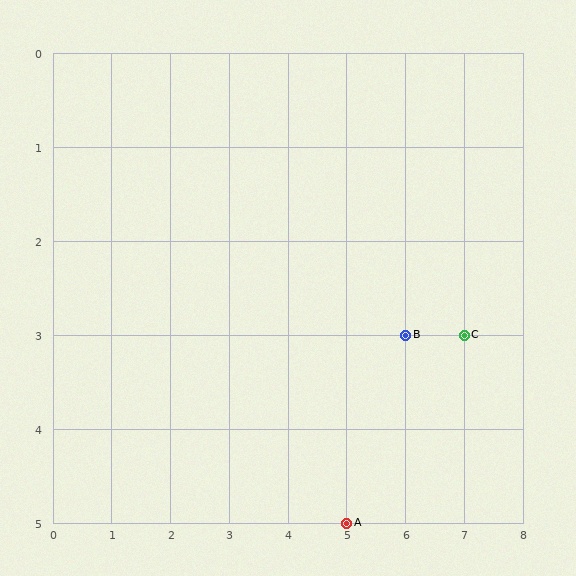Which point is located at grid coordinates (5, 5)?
Point A is at (5, 5).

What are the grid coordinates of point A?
Point A is at grid coordinates (5, 5).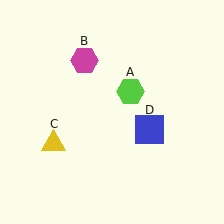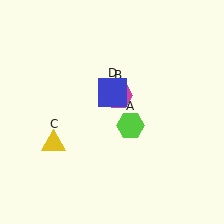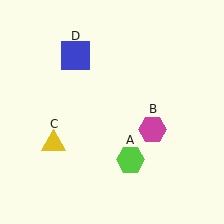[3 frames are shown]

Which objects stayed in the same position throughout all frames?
Yellow triangle (object C) remained stationary.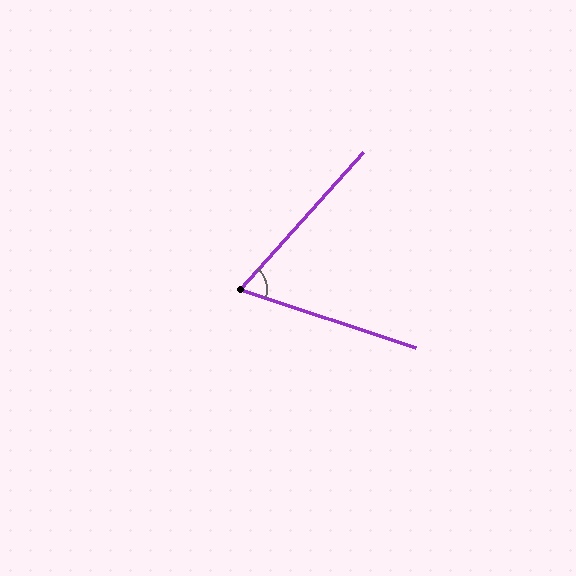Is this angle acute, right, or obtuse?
It is acute.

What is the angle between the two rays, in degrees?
Approximately 66 degrees.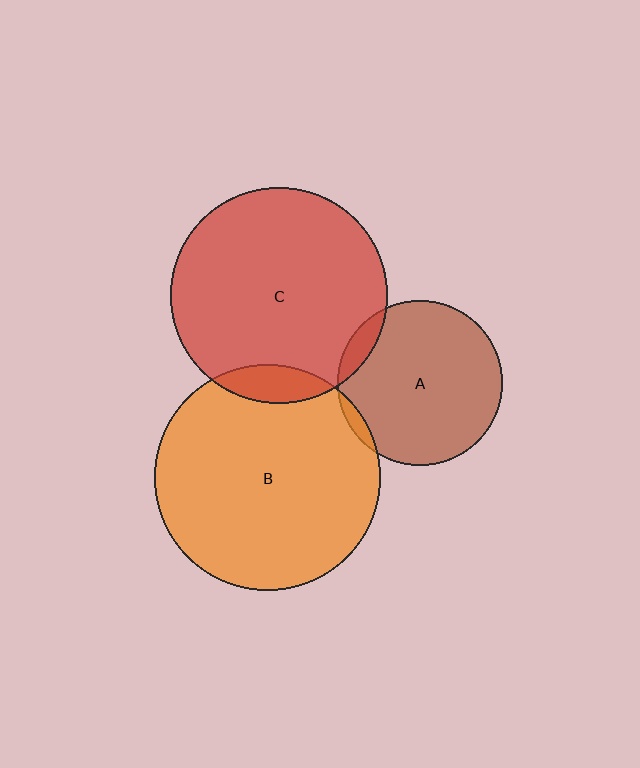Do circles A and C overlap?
Yes.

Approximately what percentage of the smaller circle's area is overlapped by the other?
Approximately 5%.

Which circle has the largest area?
Circle B (orange).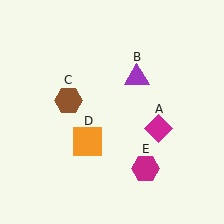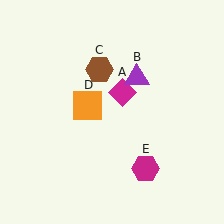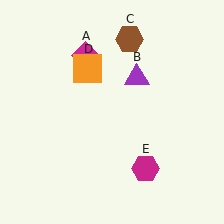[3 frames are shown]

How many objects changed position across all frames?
3 objects changed position: magenta diamond (object A), brown hexagon (object C), orange square (object D).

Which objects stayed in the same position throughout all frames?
Purple triangle (object B) and magenta hexagon (object E) remained stationary.